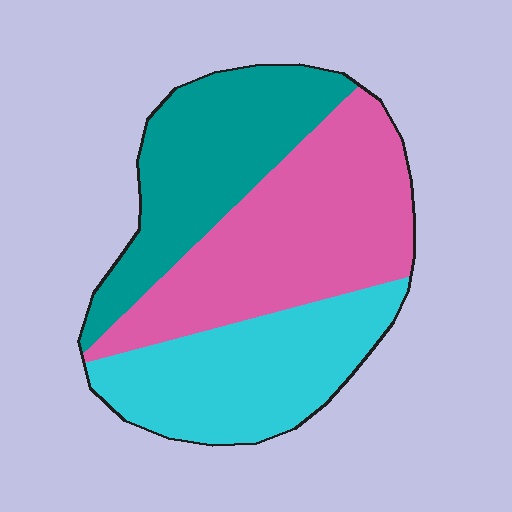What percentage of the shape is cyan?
Cyan takes up about one third (1/3) of the shape.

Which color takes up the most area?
Pink, at roughly 40%.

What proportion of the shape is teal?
Teal covers around 30% of the shape.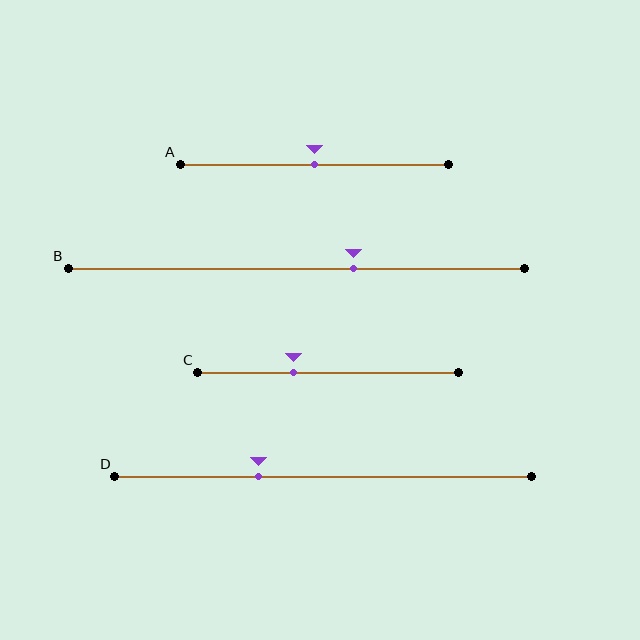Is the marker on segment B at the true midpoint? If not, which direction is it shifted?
No, the marker on segment B is shifted to the right by about 13% of the segment length.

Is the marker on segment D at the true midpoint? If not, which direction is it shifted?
No, the marker on segment D is shifted to the left by about 16% of the segment length.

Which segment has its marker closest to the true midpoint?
Segment A has its marker closest to the true midpoint.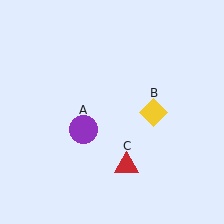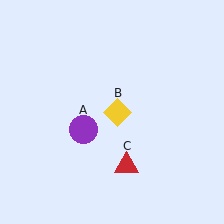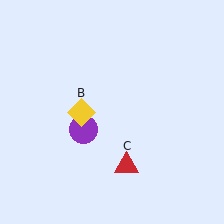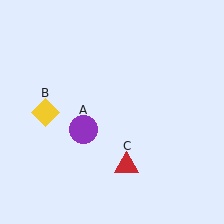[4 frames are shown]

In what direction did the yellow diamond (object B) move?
The yellow diamond (object B) moved left.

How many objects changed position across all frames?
1 object changed position: yellow diamond (object B).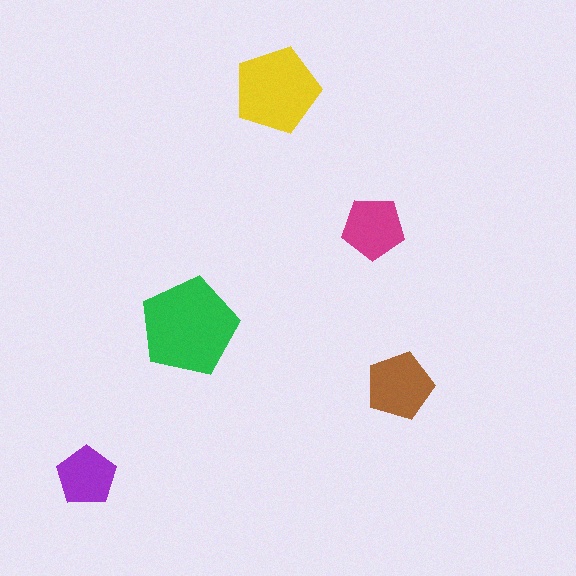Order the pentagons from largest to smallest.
the green one, the yellow one, the brown one, the magenta one, the purple one.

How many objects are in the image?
There are 5 objects in the image.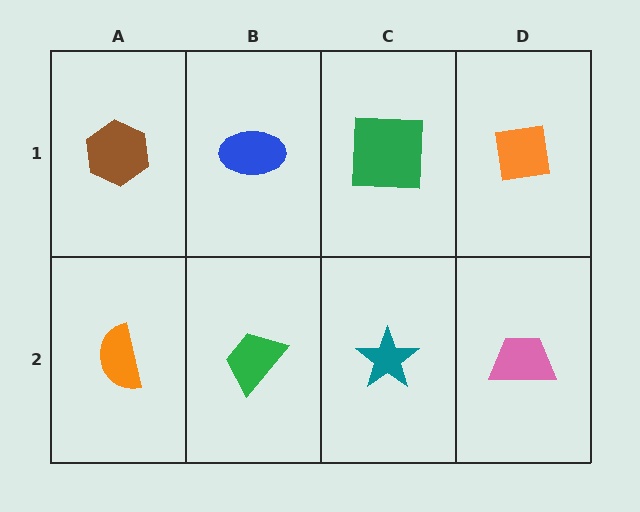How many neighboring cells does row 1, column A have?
2.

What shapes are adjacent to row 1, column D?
A pink trapezoid (row 2, column D), a green square (row 1, column C).